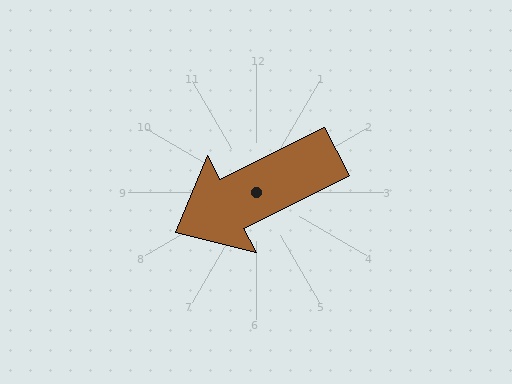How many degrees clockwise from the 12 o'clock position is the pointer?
Approximately 243 degrees.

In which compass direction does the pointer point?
Southwest.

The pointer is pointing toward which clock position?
Roughly 8 o'clock.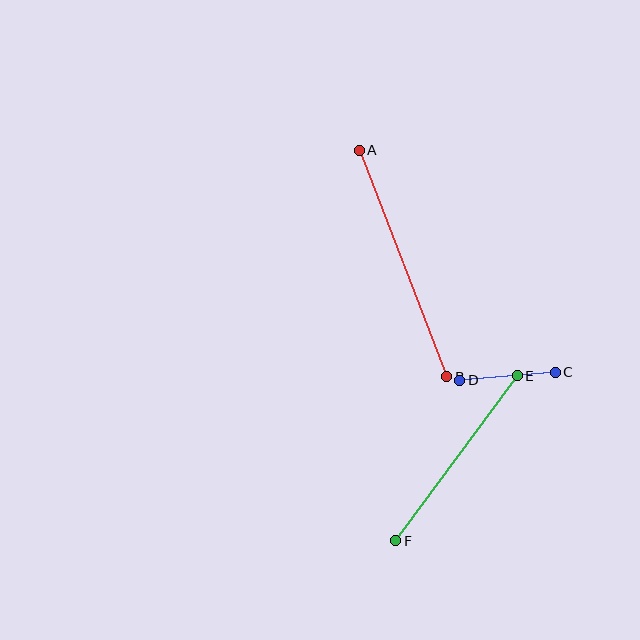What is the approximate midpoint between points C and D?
The midpoint is at approximately (507, 376) pixels.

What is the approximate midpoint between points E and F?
The midpoint is at approximately (456, 458) pixels.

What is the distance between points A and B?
The distance is approximately 243 pixels.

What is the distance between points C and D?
The distance is approximately 96 pixels.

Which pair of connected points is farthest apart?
Points A and B are farthest apart.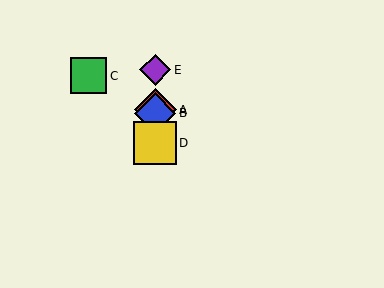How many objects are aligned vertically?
4 objects (A, B, D, E) are aligned vertically.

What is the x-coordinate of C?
Object C is at x≈89.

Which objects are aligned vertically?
Objects A, B, D, E are aligned vertically.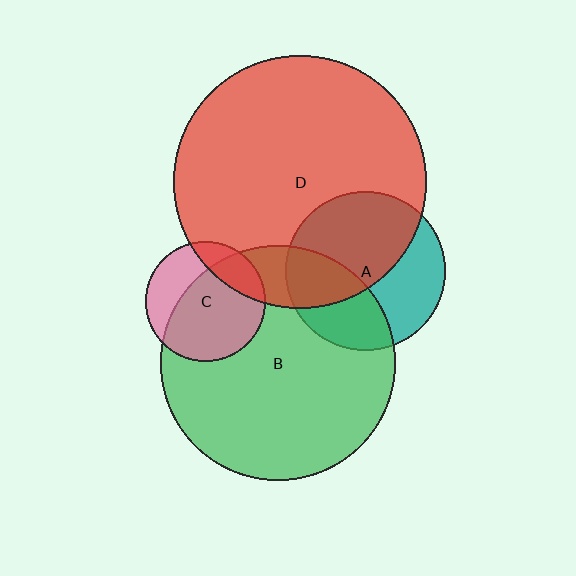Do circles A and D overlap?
Yes.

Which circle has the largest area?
Circle D (red).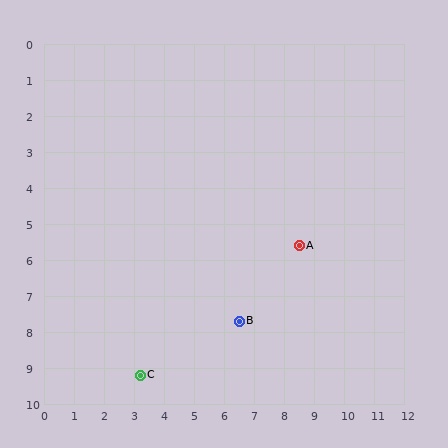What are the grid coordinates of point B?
Point B is at approximately (6.5, 7.7).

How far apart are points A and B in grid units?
Points A and B are about 2.9 grid units apart.